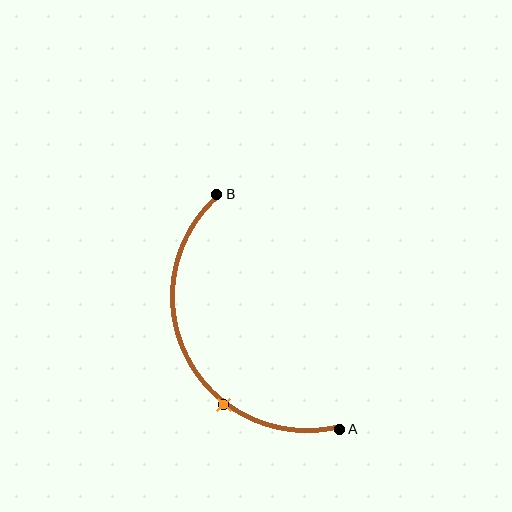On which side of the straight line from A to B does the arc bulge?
The arc bulges to the left of the straight line connecting A and B.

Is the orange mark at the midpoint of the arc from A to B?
No. The orange mark lies on the arc but is closer to endpoint A. The arc midpoint would be at the point on the curve equidistant along the arc from both A and B.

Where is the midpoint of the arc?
The arc midpoint is the point on the curve farthest from the straight line joining A and B. It sits to the left of that line.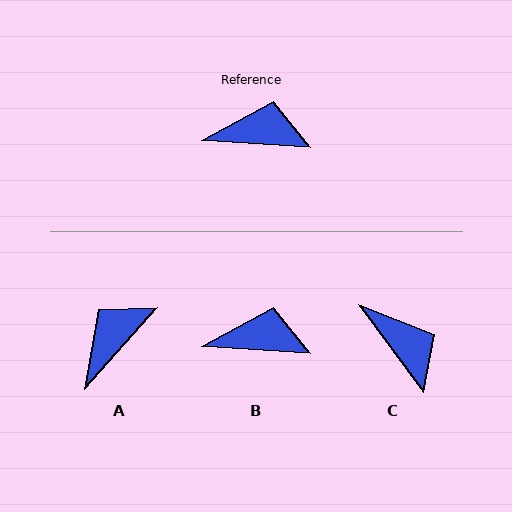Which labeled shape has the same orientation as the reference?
B.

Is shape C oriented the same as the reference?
No, it is off by about 50 degrees.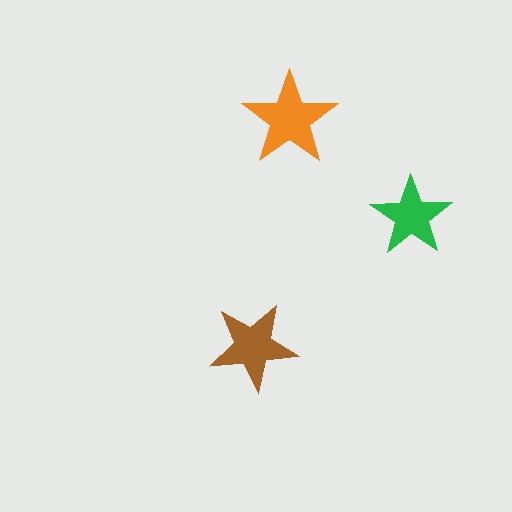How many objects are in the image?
There are 3 objects in the image.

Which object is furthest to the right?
The green star is rightmost.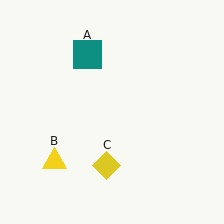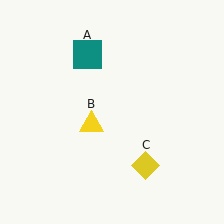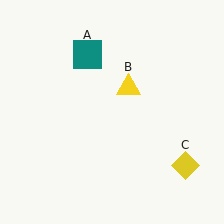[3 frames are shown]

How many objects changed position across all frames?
2 objects changed position: yellow triangle (object B), yellow diamond (object C).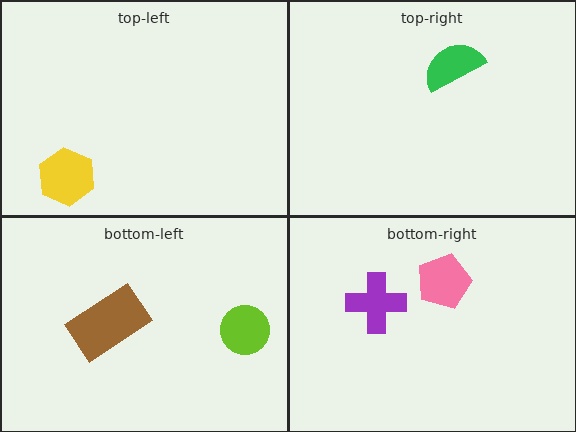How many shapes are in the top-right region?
1.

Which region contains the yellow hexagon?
The top-left region.